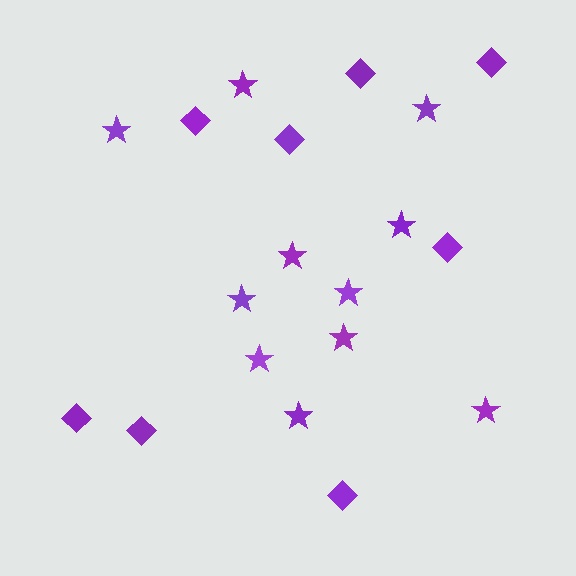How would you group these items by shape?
There are 2 groups: one group of stars (11) and one group of diamonds (8).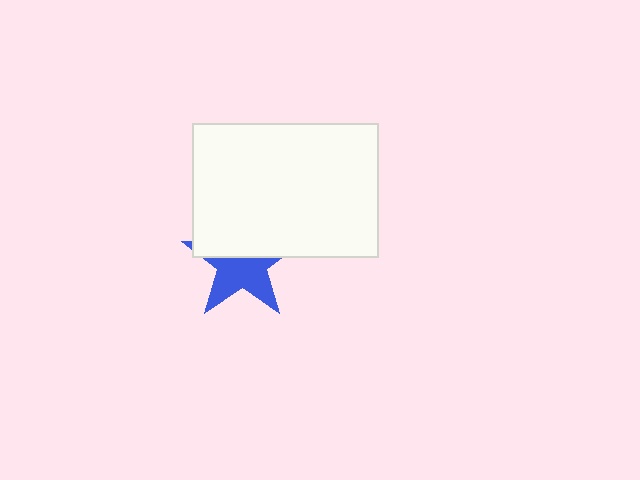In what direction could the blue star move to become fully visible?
The blue star could move down. That would shift it out from behind the white rectangle entirely.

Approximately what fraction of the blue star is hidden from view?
Roughly 46% of the blue star is hidden behind the white rectangle.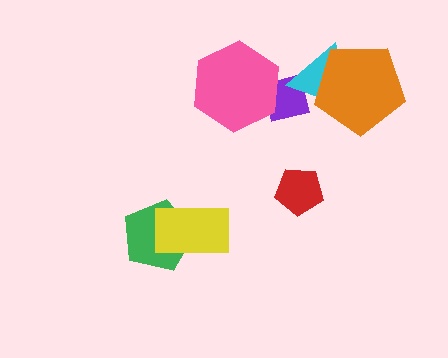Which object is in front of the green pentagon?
The yellow rectangle is in front of the green pentagon.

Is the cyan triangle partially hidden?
Yes, it is partially covered by another shape.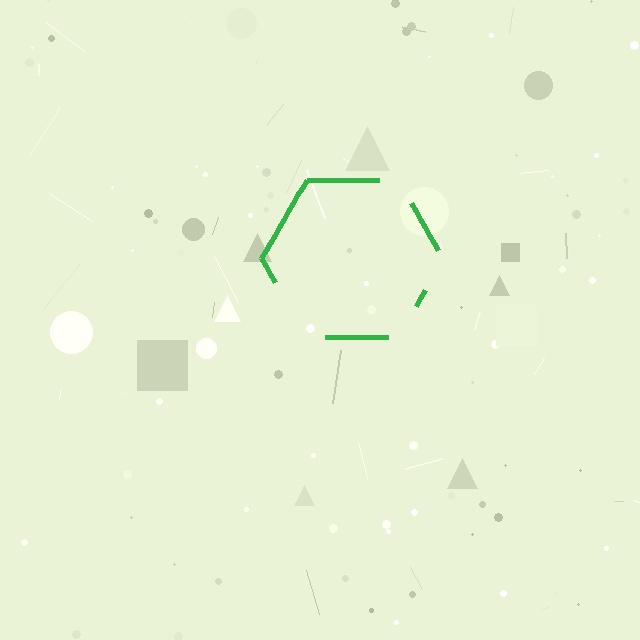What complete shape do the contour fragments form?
The contour fragments form a hexagon.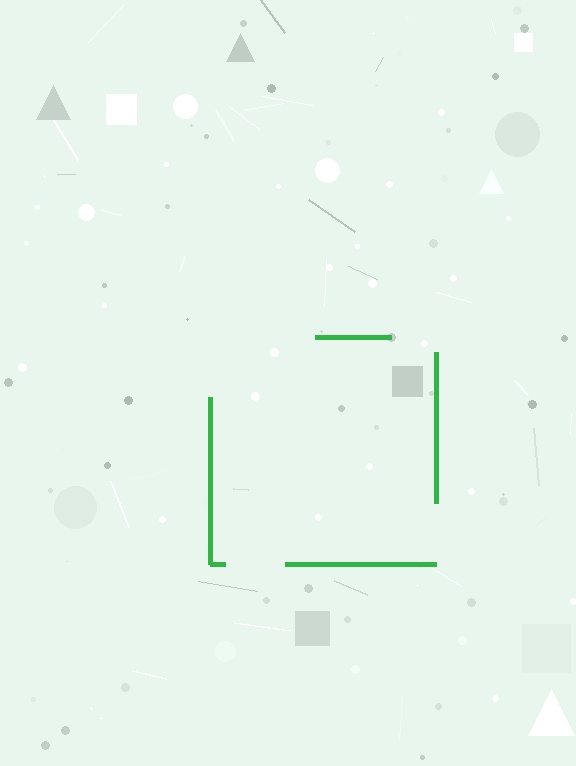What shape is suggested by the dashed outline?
The dashed outline suggests a square.